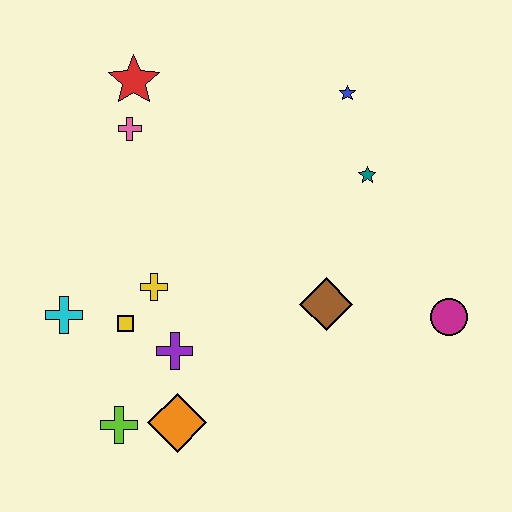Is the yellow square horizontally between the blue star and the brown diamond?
No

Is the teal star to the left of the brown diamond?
No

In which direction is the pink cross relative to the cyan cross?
The pink cross is above the cyan cross.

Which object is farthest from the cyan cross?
The magenta circle is farthest from the cyan cross.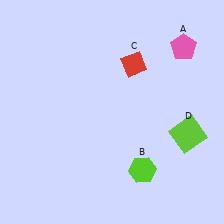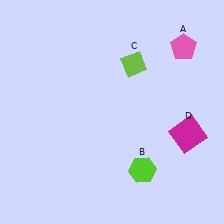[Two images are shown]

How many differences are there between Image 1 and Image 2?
There are 2 differences between the two images.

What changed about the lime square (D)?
In Image 1, D is lime. In Image 2, it changed to magenta.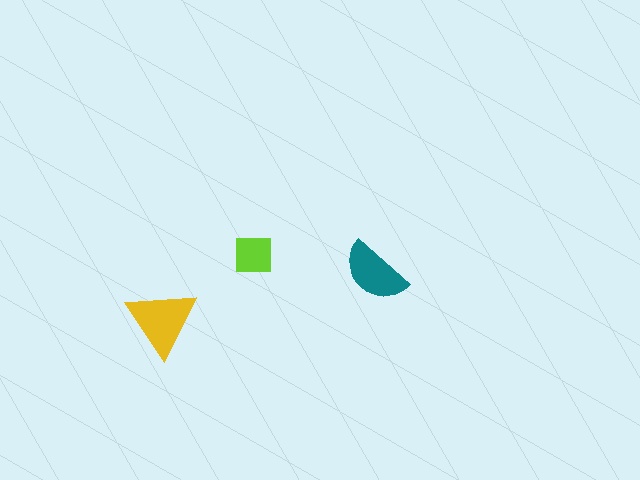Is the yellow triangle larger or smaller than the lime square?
Larger.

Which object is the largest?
The yellow triangle.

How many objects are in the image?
There are 3 objects in the image.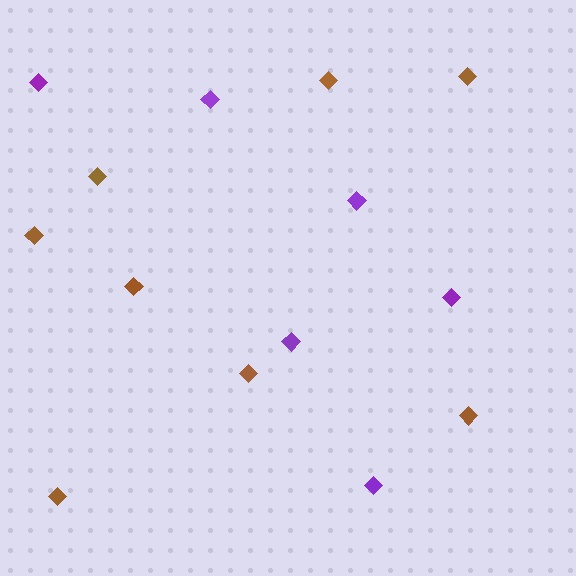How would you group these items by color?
There are 2 groups: one group of brown diamonds (8) and one group of purple diamonds (6).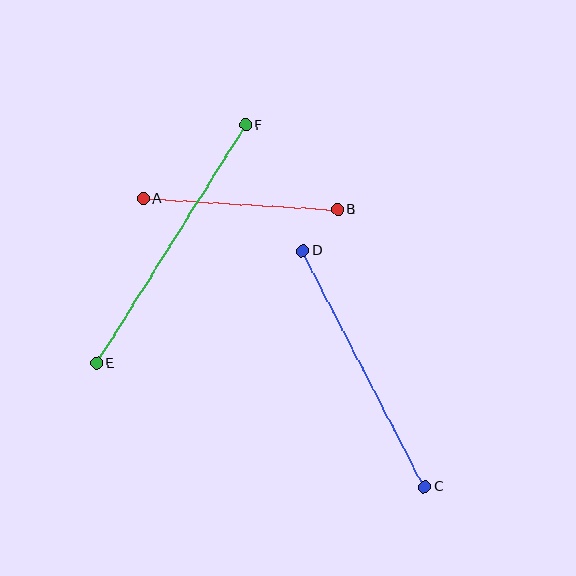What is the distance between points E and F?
The distance is approximately 281 pixels.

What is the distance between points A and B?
The distance is approximately 195 pixels.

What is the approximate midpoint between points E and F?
The midpoint is at approximately (171, 244) pixels.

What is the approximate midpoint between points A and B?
The midpoint is at approximately (240, 204) pixels.